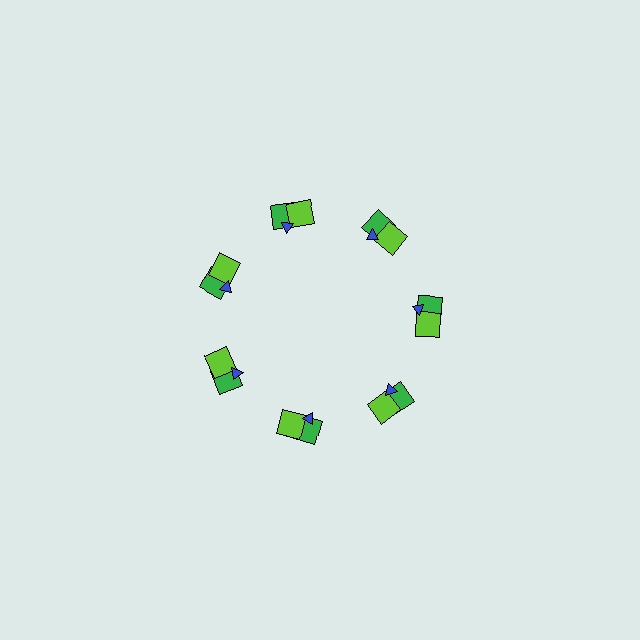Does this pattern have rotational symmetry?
Yes, this pattern has 7-fold rotational symmetry. It looks the same after rotating 51 degrees around the center.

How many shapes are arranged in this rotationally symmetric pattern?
There are 21 shapes, arranged in 7 groups of 3.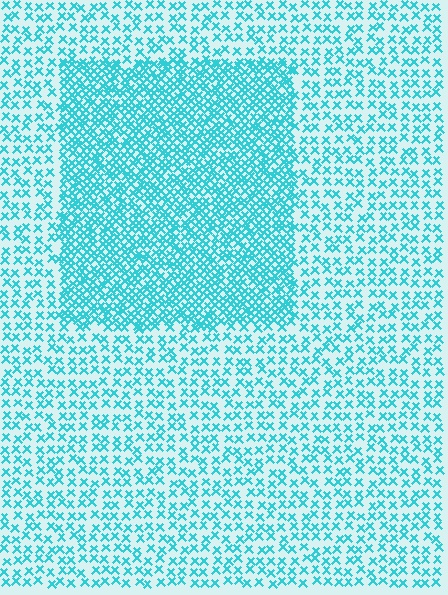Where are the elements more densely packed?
The elements are more densely packed inside the rectangle boundary.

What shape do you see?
I see a rectangle.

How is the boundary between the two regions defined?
The boundary is defined by a change in element density (approximately 2.2x ratio). All elements are the same color, size, and shape.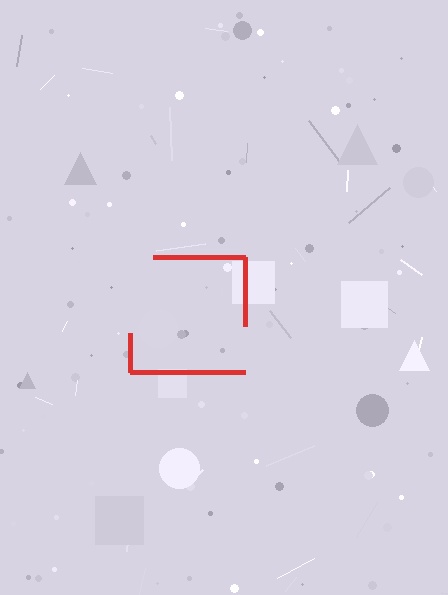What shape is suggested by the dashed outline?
The dashed outline suggests a square.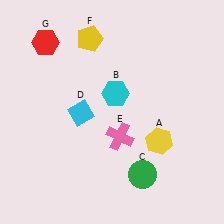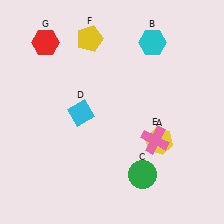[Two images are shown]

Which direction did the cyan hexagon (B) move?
The cyan hexagon (B) moved up.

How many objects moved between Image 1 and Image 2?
2 objects moved between the two images.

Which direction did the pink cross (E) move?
The pink cross (E) moved right.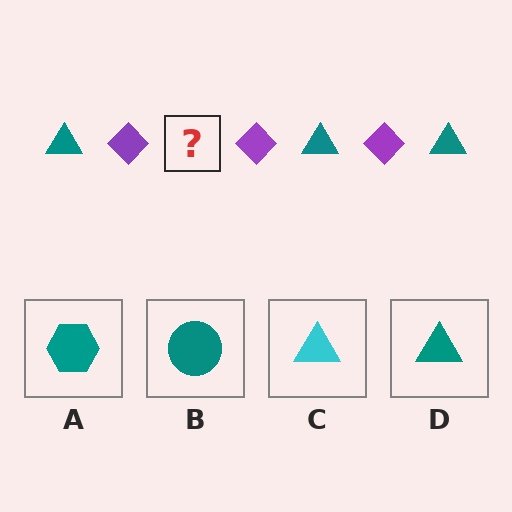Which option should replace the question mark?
Option D.